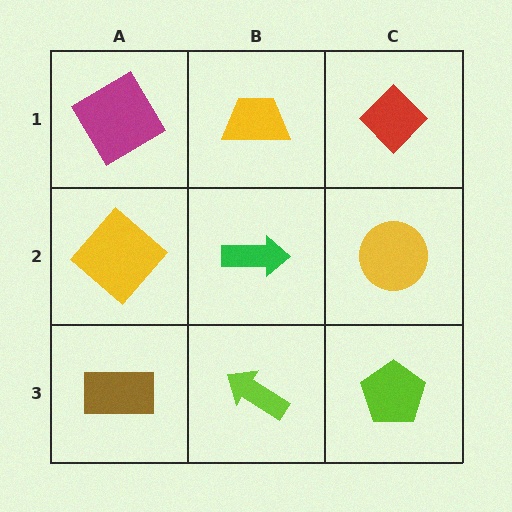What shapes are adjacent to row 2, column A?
A magenta diamond (row 1, column A), a brown rectangle (row 3, column A), a green arrow (row 2, column B).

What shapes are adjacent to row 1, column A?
A yellow diamond (row 2, column A), a yellow trapezoid (row 1, column B).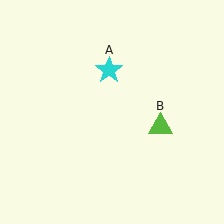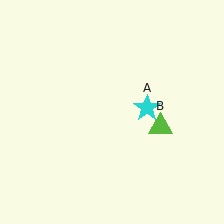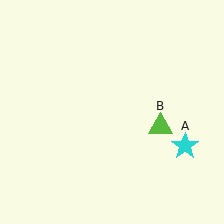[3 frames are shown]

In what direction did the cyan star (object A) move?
The cyan star (object A) moved down and to the right.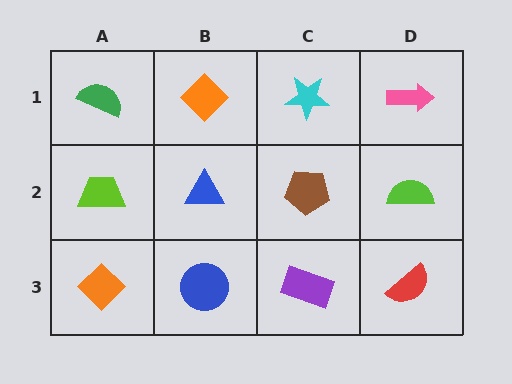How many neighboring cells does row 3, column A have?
2.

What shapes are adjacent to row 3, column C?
A brown pentagon (row 2, column C), a blue circle (row 3, column B), a red semicircle (row 3, column D).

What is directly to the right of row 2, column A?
A blue triangle.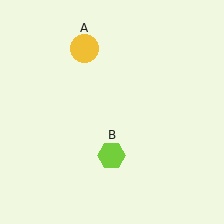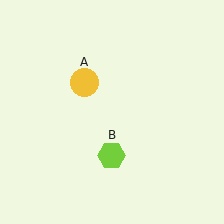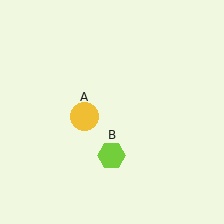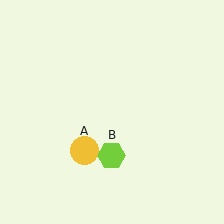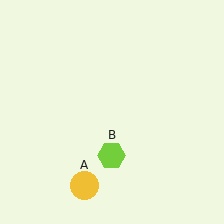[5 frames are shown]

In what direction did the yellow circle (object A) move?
The yellow circle (object A) moved down.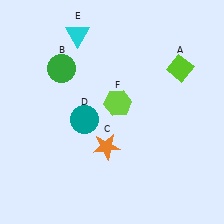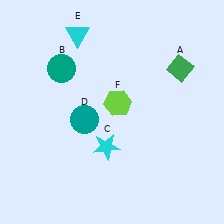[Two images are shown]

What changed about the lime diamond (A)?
In Image 1, A is lime. In Image 2, it changed to green.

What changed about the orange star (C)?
In Image 1, C is orange. In Image 2, it changed to cyan.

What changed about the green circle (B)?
In Image 1, B is green. In Image 2, it changed to teal.